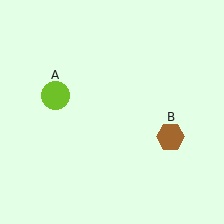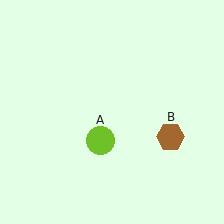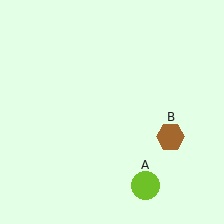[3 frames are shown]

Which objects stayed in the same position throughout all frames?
Brown hexagon (object B) remained stationary.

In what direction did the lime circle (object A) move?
The lime circle (object A) moved down and to the right.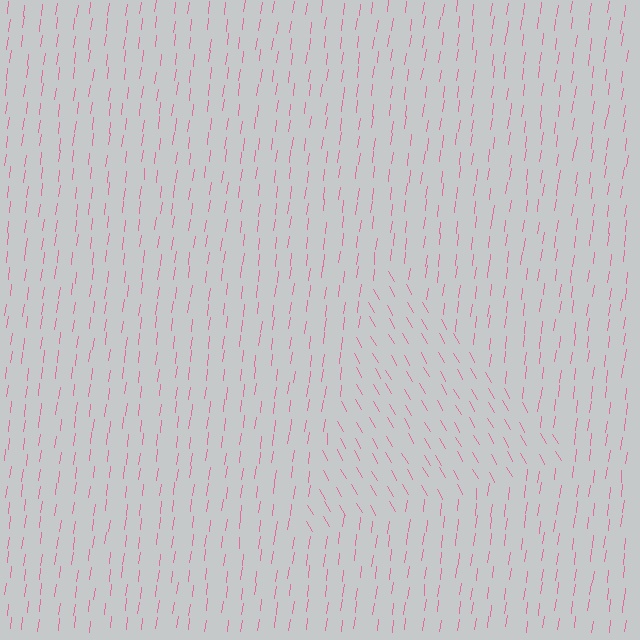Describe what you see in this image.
The image is filled with small pink line segments. A triangle region in the image has lines oriented differently from the surrounding lines, creating a visible texture boundary.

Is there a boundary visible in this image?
Yes, there is a texture boundary formed by a change in line orientation.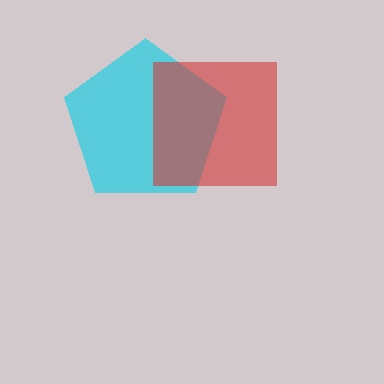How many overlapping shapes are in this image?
There are 2 overlapping shapes in the image.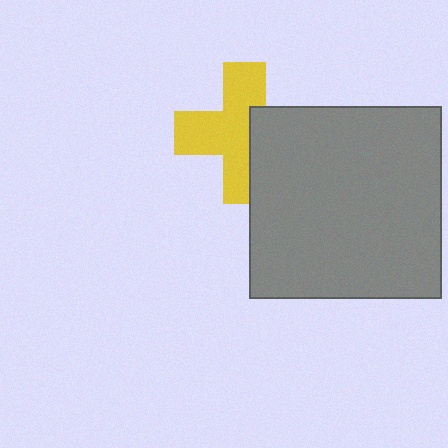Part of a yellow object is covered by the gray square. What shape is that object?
It is a cross.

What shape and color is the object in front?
The object in front is a gray square.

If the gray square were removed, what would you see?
You would see the complete yellow cross.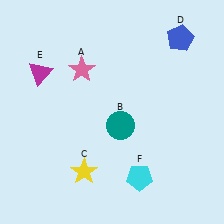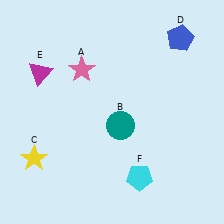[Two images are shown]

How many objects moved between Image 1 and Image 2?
1 object moved between the two images.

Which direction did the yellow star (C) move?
The yellow star (C) moved left.